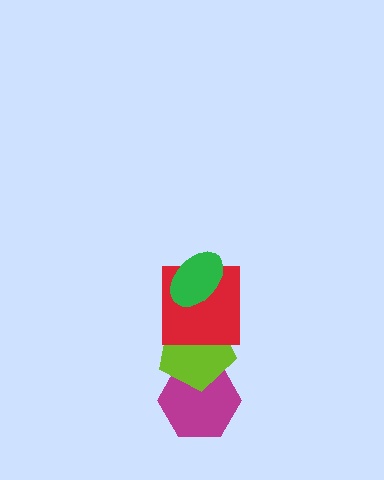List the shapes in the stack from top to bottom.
From top to bottom: the green ellipse, the red square, the lime pentagon, the magenta hexagon.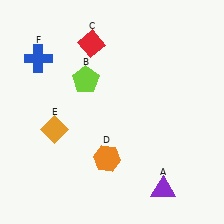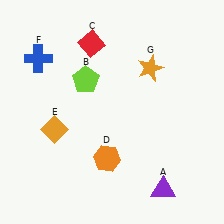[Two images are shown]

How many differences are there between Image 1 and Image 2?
There is 1 difference between the two images.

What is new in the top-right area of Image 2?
An orange star (G) was added in the top-right area of Image 2.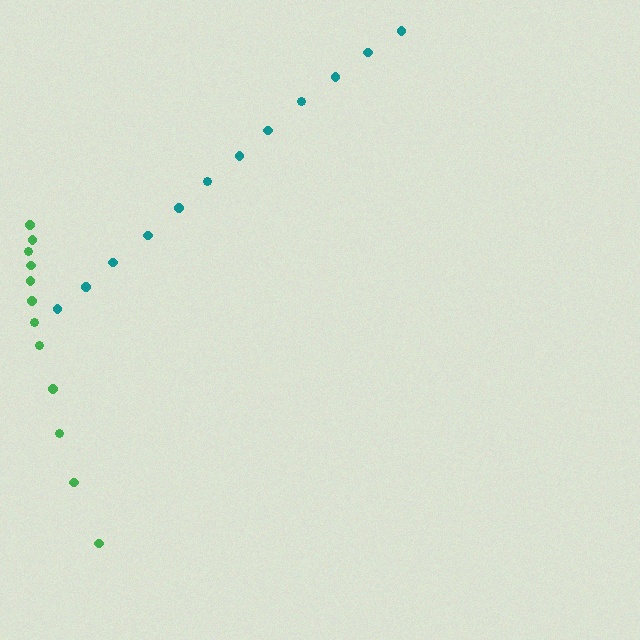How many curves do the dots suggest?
There are 2 distinct paths.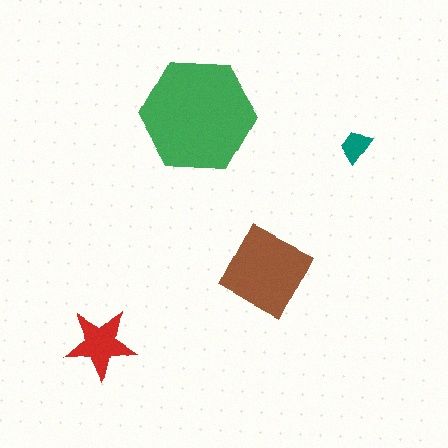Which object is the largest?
The green hexagon.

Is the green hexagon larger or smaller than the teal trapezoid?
Larger.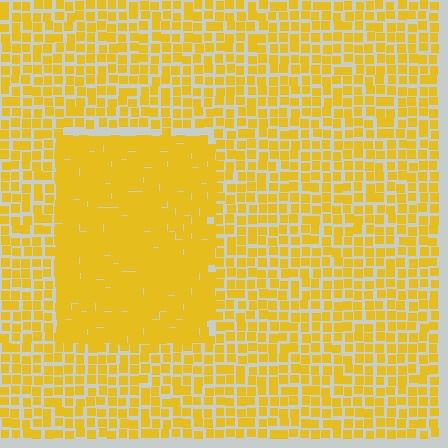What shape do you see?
I see a rectangle.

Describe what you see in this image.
The image contains small yellow elements arranged at two different densities. A rectangle-shaped region is visible where the elements are more densely packed than the surrounding area.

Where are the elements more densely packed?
The elements are more densely packed inside the rectangle boundary.